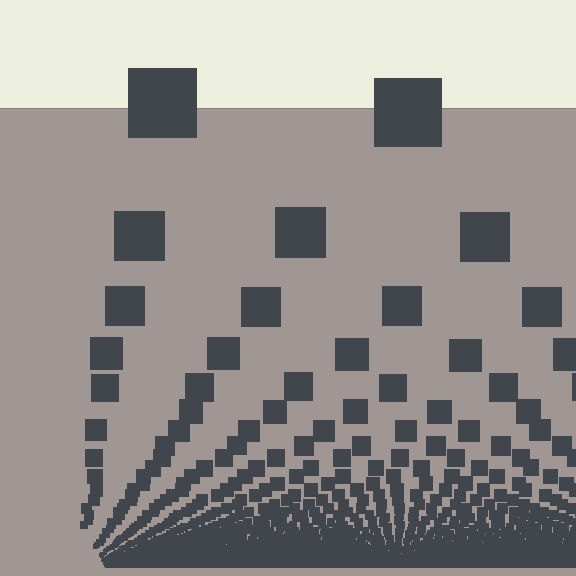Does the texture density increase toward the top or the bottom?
Density increases toward the bottom.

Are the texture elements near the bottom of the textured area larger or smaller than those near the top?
Smaller. The gradient is inverted — elements near the bottom are smaller and denser.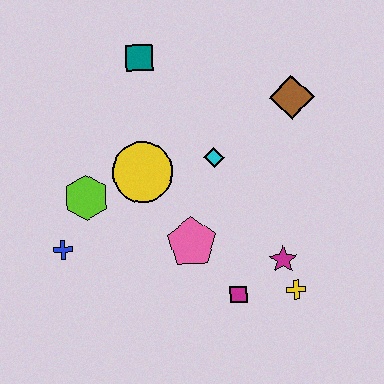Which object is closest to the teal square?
The yellow circle is closest to the teal square.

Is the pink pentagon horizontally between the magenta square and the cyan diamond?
No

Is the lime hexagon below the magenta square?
No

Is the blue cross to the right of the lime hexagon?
No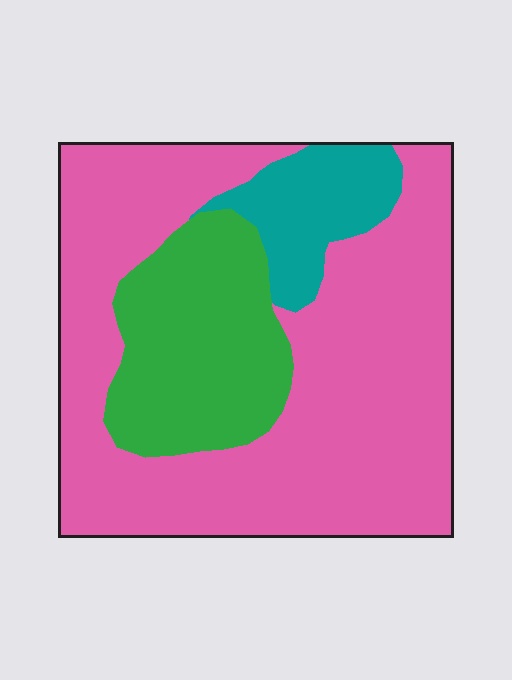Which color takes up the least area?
Teal, at roughly 10%.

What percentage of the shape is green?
Green takes up less than a quarter of the shape.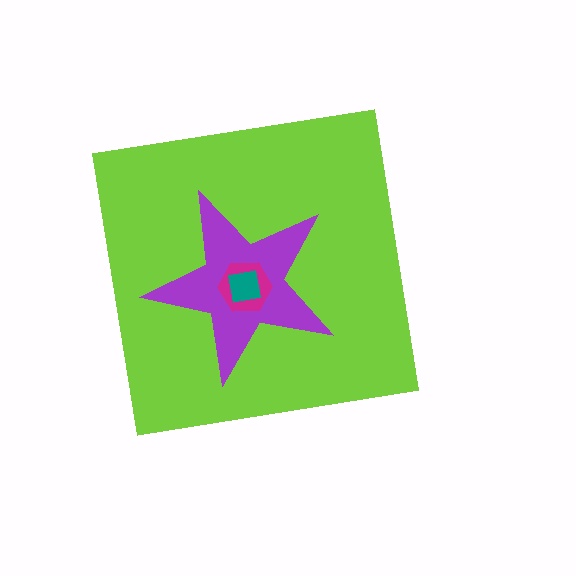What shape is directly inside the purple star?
The magenta hexagon.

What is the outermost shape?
The lime square.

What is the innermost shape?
The teal square.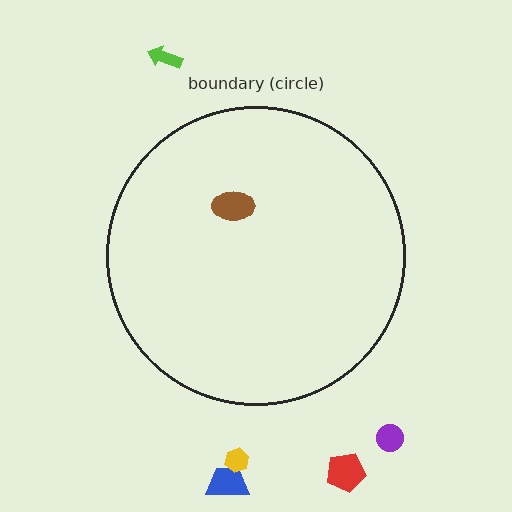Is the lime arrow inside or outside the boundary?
Outside.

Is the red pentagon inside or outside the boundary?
Outside.